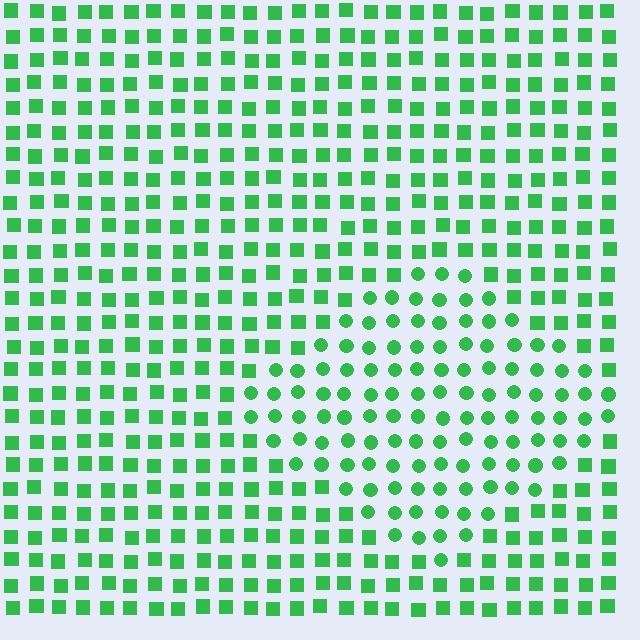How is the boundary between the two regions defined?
The boundary is defined by a change in element shape: circles inside vs. squares outside. All elements share the same color and spacing.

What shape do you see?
I see a diamond.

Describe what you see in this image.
The image is filled with small green elements arranged in a uniform grid. A diamond-shaped region contains circles, while the surrounding area contains squares. The boundary is defined purely by the change in element shape.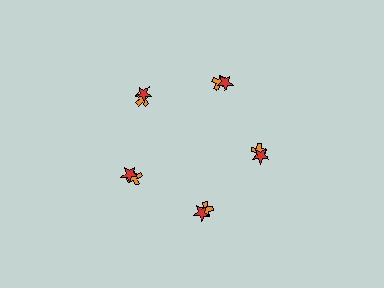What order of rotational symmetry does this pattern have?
This pattern has 5-fold rotational symmetry.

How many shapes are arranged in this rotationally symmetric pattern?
There are 10 shapes, arranged in 5 groups of 2.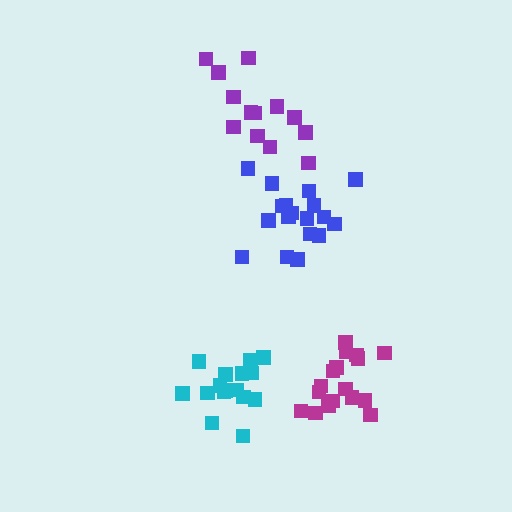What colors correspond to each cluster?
The clusters are colored: cyan, magenta, blue, purple.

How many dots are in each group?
Group 1: 16 dots, Group 2: 17 dots, Group 3: 18 dots, Group 4: 13 dots (64 total).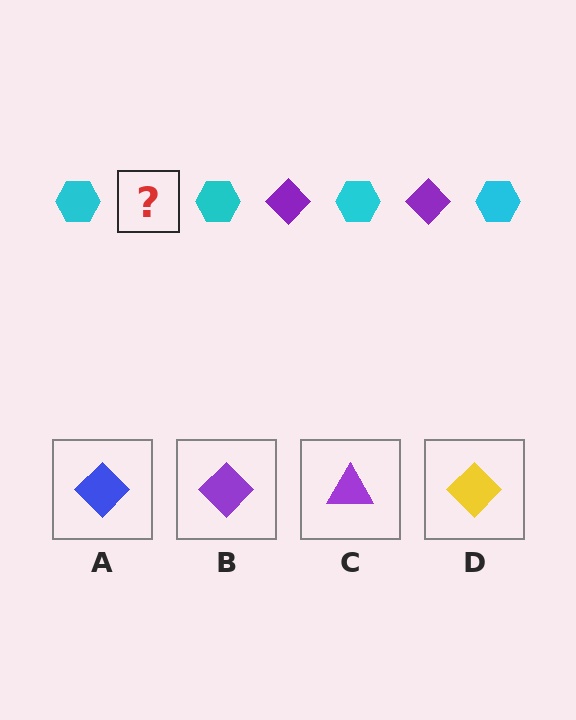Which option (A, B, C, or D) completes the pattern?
B.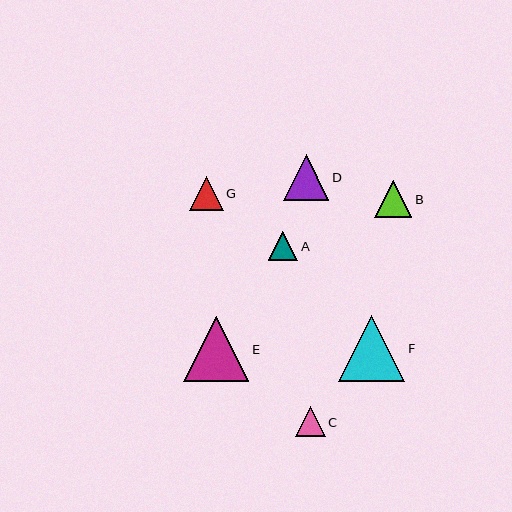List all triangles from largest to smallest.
From largest to smallest: F, E, D, B, G, C, A.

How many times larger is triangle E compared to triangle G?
Triangle E is approximately 1.9 times the size of triangle G.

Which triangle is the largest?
Triangle F is the largest with a size of approximately 66 pixels.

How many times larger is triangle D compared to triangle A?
Triangle D is approximately 1.5 times the size of triangle A.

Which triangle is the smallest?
Triangle A is the smallest with a size of approximately 29 pixels.